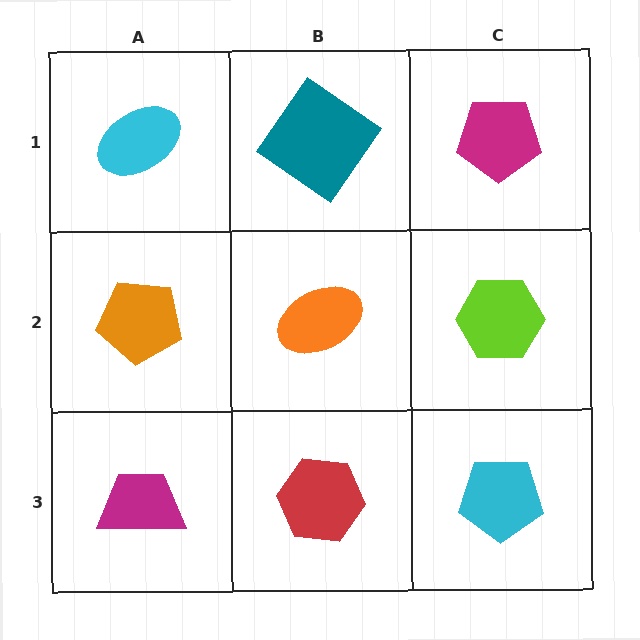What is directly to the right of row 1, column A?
A teal diamond.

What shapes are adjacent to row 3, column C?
A lime hexagon (row 2, column C), a red hexagon (row 3, column B).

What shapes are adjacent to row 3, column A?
An orange pentagon (row 2, column A), a red hexagon (row 3, column B).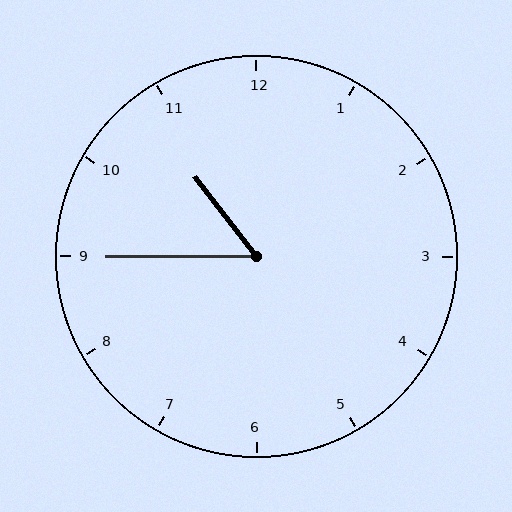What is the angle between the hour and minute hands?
Approximately 52 degrees.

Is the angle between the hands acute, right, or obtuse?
It is acute.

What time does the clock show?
10:45.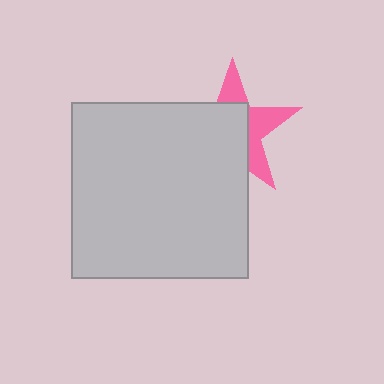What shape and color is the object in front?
The object in front is a light gray square.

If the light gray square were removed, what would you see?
You would see the complete pink star.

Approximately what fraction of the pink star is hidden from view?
Roughly 62% of the pink star is hidden behind the light gray square.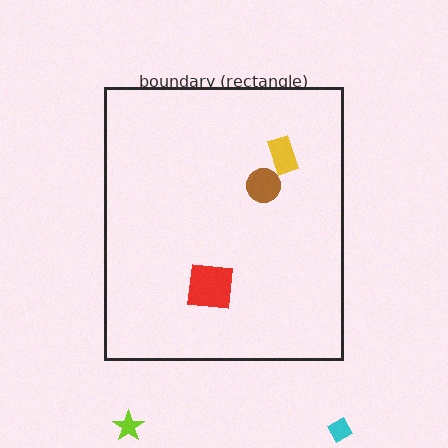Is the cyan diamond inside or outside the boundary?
Outside.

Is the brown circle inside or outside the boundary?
Inside.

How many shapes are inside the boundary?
3 inside, 2 outside.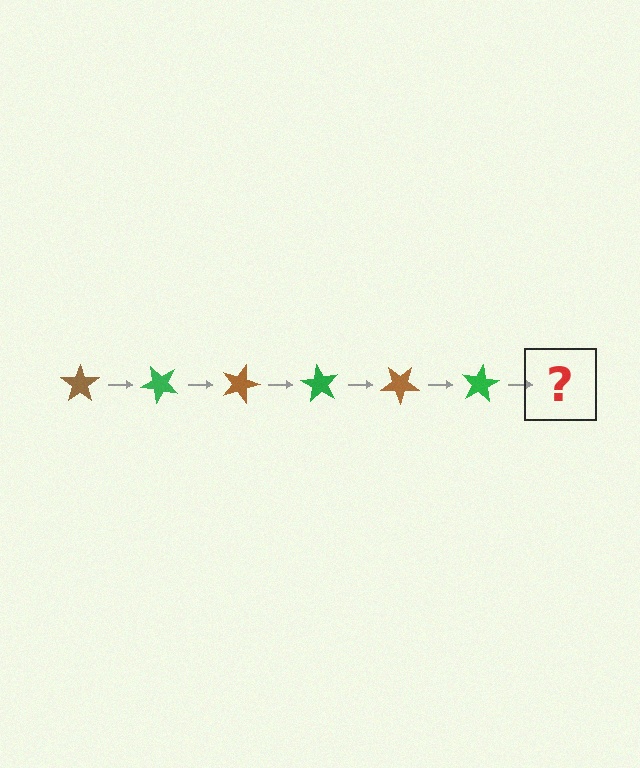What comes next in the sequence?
The next element should be a brown star, rotated 270 degrees from the start.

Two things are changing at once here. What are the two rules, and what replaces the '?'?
The two rules are that it rotates 45 degrees each step and the color cycles through brown and green. The '?' should be a brown star, rotated 270 degrees from the start.